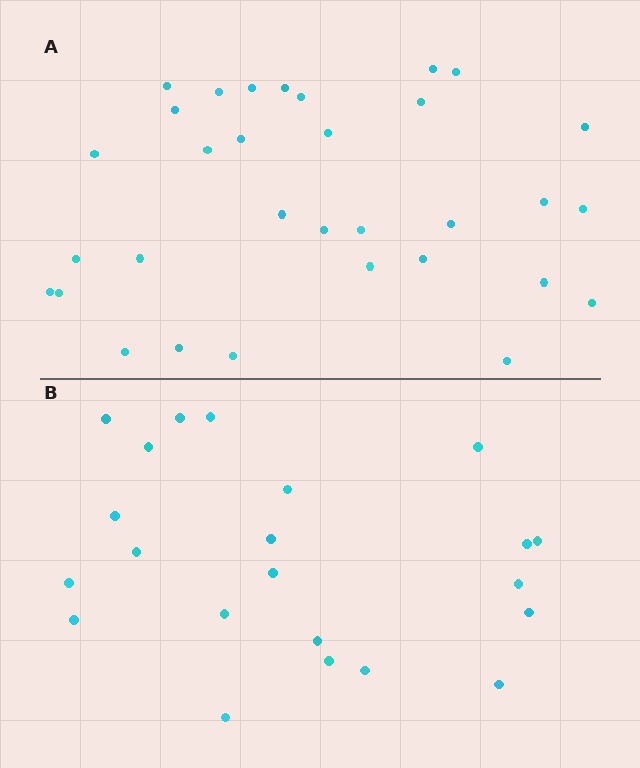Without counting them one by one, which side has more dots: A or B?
Region A (the top region) has more dots.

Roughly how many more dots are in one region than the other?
Region A has roughly 10 or so more dots than region B.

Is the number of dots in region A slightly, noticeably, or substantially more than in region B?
Region A has substantially more. The ratio is roughly 1.5 to 1.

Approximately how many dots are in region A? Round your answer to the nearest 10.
About 30 dots. (The exact count is 32, which rounds to 30.)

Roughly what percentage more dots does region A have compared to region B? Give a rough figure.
About 45% more.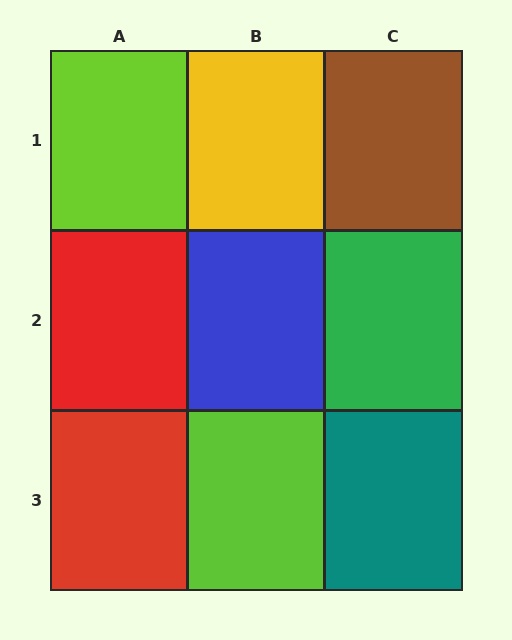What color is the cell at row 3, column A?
Red.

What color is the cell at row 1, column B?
Yellow.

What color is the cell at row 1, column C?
Brown.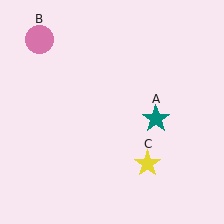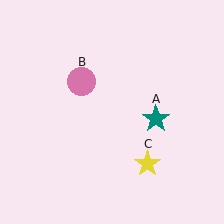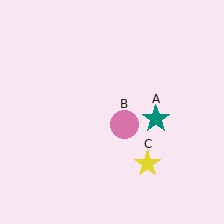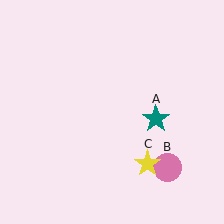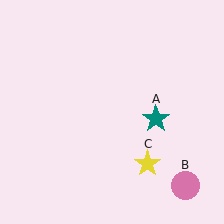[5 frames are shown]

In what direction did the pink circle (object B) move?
The pink circle (object B) moved down and to the right.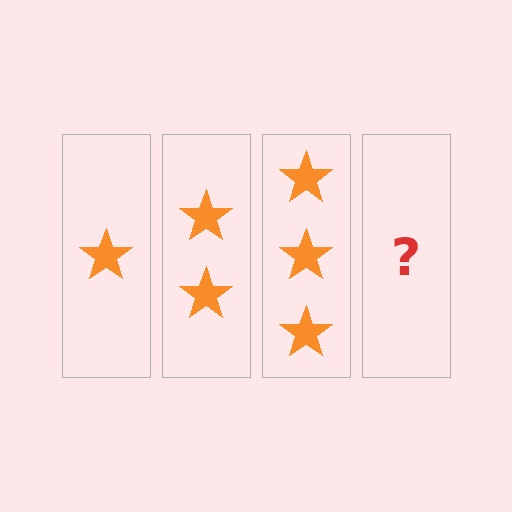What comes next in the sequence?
The next element should be 4 stars.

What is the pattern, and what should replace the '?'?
The pattern is that each step adds one more star. The '?' should be 4 stars.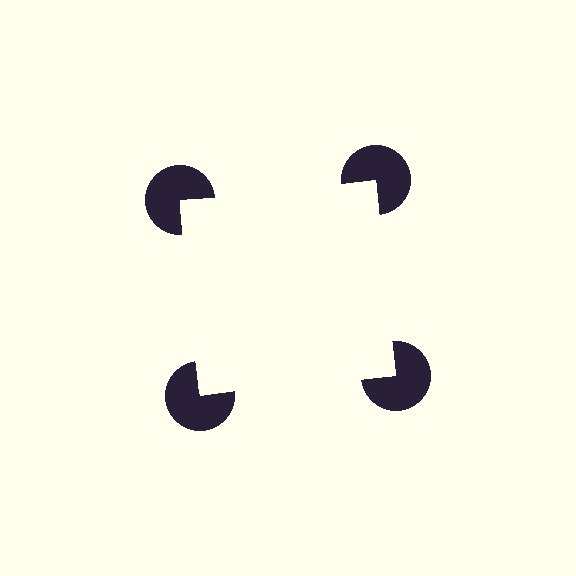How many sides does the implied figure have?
4 sides.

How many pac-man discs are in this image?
There are 4 — one at each vertex of the illusory square.